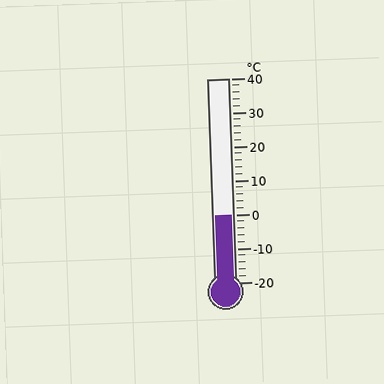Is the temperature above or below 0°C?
The temperature is at 0°C.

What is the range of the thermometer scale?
The thermometer scale ranges from -20°C to 40°C.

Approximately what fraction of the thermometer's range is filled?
The thermometer is filled to approximately 35% of its range.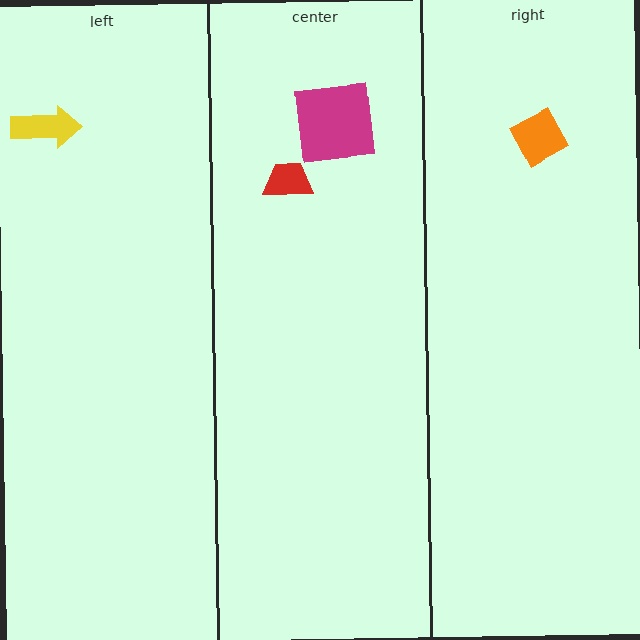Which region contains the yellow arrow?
The left region.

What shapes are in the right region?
The orange diamond.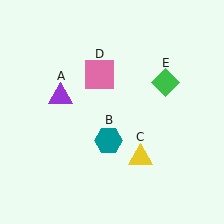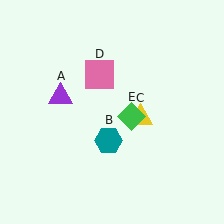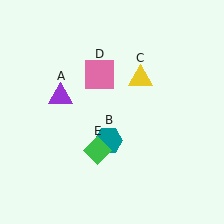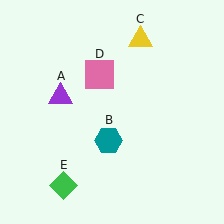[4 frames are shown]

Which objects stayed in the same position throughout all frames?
Purple triangle (object A) and teal hexagon (object B) and pink square (object D) remained stationary.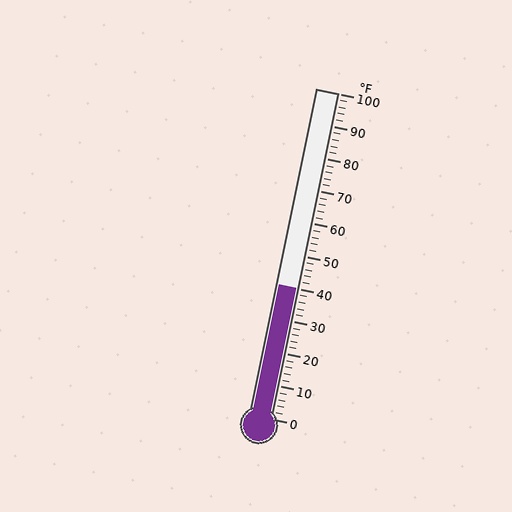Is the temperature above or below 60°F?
The temperature is below 60°F.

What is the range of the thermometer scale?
The thermometer scale ranges from 0°F to 100°F.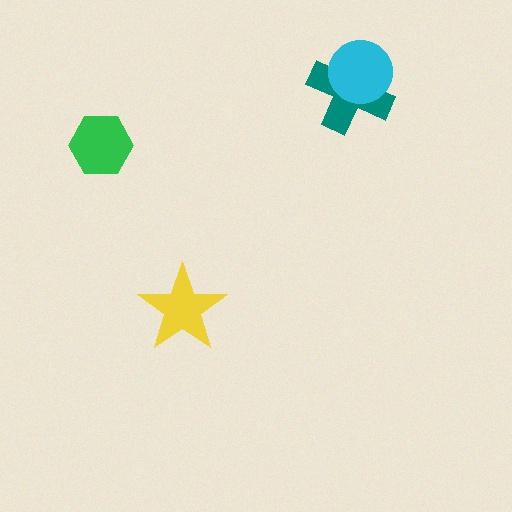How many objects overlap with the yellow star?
0 objects overlap with the yellow star.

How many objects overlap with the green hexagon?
0 objects overlap with the green hexagon.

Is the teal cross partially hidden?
Yes, it is partially covered by another shape.